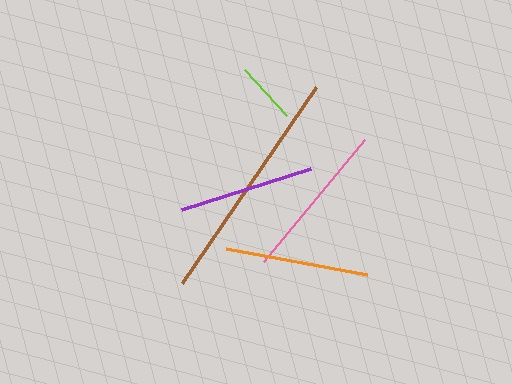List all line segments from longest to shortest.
From longest to shortest: brown, pink, orange, purple, lime.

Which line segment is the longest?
The brown line is the longest at approximately 237 pixels.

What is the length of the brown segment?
The brown segment is approximately 237 pixels long.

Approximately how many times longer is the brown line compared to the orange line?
The brown line is approximately 1.6 times the length of the orange line.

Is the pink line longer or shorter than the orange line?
The pink line is longer than the orange line.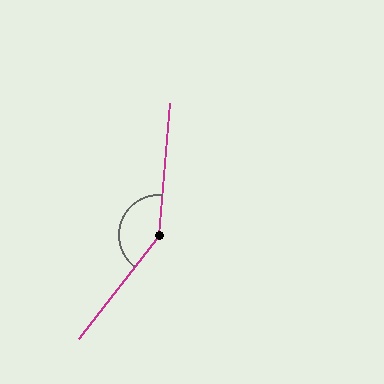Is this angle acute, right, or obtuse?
It is obtuse.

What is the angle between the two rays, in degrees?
Approximately 147 degrees.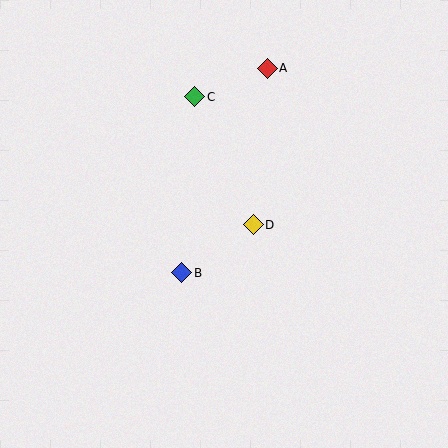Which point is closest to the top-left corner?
Point C is closest to the top-left corner.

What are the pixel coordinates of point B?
Point B is at (182, 273).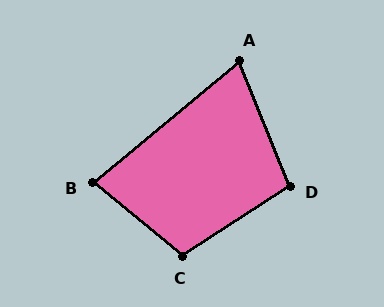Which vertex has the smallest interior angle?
A, at approximately 73 degrees.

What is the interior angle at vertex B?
Approximately 79 degrees (acute).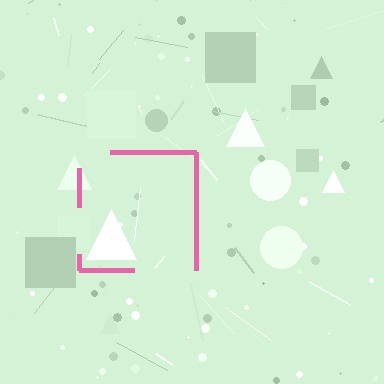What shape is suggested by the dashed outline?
The dashed outline suggests a square.